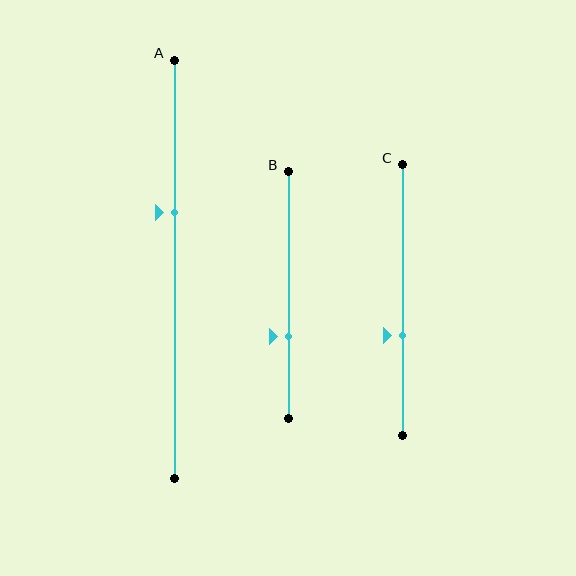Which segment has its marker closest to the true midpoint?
Segment C has its marker closest to the true midpoint.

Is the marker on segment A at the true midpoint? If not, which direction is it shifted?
No, the marker on segment A is shifted upward by about 13% of the segment length.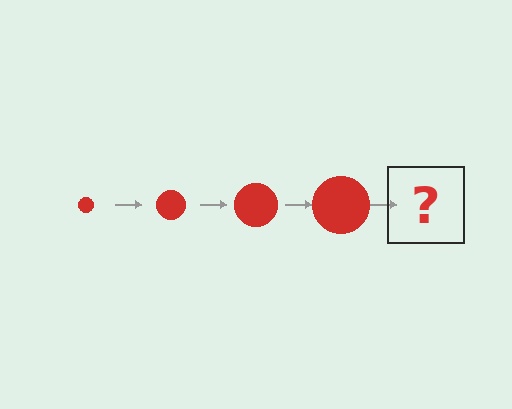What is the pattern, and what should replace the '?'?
The pattern is that the circle gets progressively larger each step. The '?' should be a red circle, larger than the previous one.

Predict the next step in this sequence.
The next step is a red circle, larger than the previous one.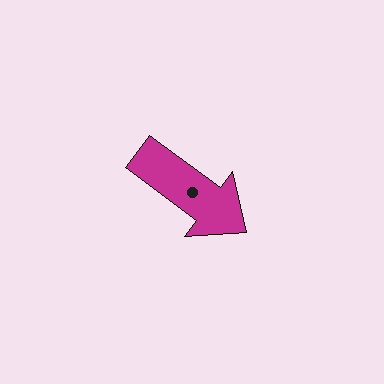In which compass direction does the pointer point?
Southeast.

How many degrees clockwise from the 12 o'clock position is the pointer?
Approximately 127 degrees.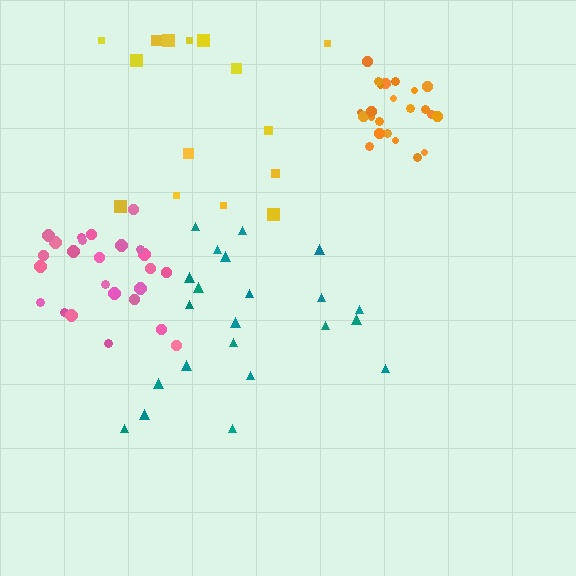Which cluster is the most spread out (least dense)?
Yellow.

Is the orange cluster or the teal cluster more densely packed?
Orange.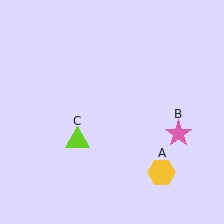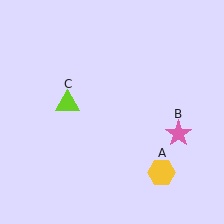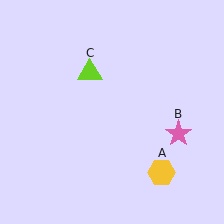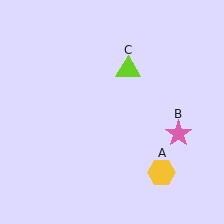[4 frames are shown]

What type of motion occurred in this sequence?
The lime triangle (object C) rotated clockwise around the center of the scene.